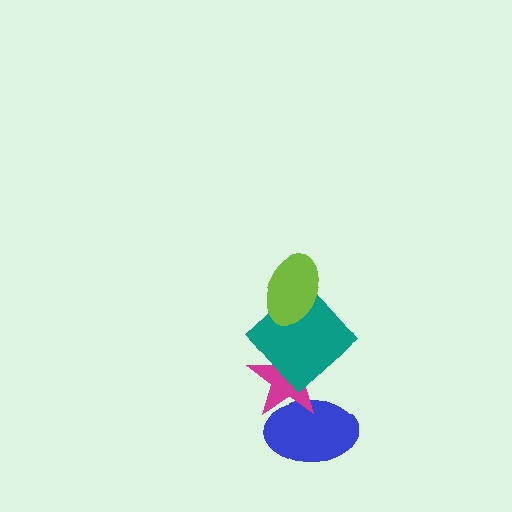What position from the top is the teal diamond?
The teal diamond is 2nd from the top.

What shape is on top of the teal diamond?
The lime ellipse is on top of the teal diamond.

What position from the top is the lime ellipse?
The lime ellipse is 1st from the top.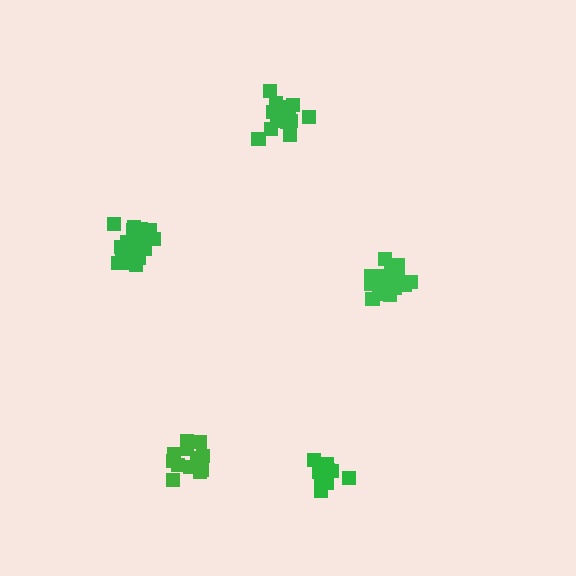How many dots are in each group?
Group 1: 16 dots, Group 2: 18 dots, Group 3: 19 dots, Group 4: 13 dots, Group 5: 15 dots (81 total).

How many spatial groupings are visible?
There are 5 spatial groupings.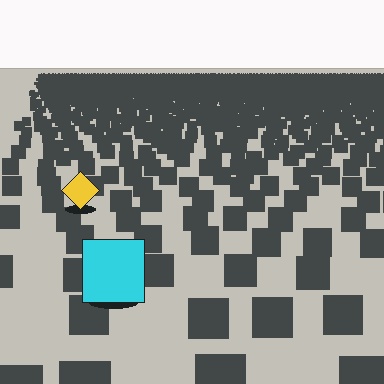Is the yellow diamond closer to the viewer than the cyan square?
No. The cyan square is closer — you can tell from the texture gradient: the ground texture is coarser near it.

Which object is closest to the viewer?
The cyan square is closest. The texture marks near it are larger and more spread out.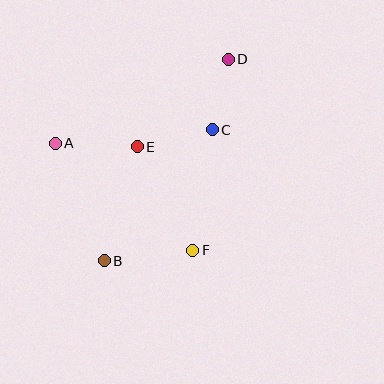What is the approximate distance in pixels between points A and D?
The distance between A and D is approximately 192 pixels.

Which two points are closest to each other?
Points C and D are closest to each other.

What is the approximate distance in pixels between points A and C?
The distance between A and C is approximately 157 pixels.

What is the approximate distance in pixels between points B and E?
The distance between B and E is approximately 119 pixels.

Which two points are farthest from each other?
Points B and D are farthest from each other.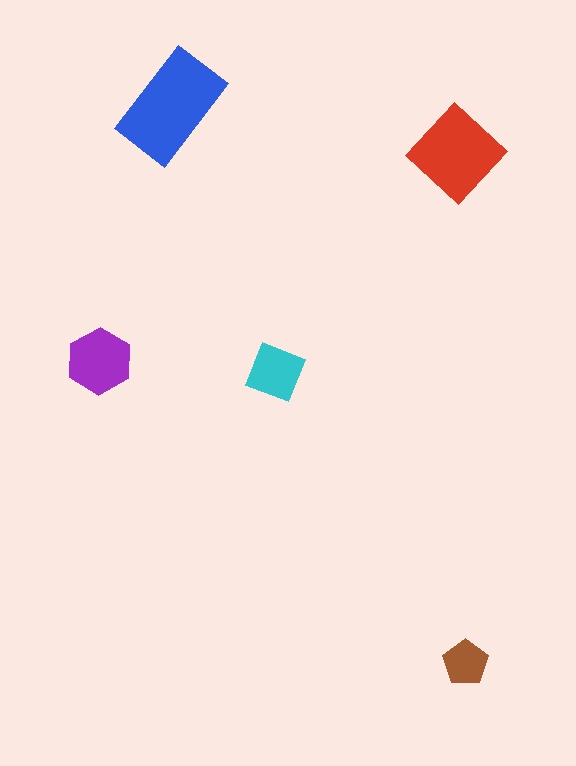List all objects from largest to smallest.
The blue rectangle, the red diamond, the purple hexagon, the cyan square, the brown pentagon.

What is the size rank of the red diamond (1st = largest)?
2nd.